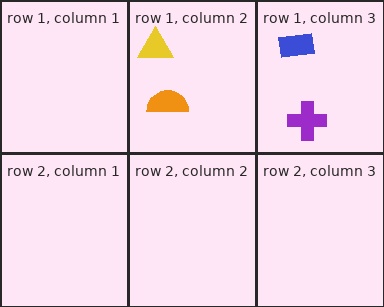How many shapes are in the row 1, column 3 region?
2.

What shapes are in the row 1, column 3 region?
The blue rectangle, the purple cross.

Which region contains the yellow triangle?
The row 1, column 2 region.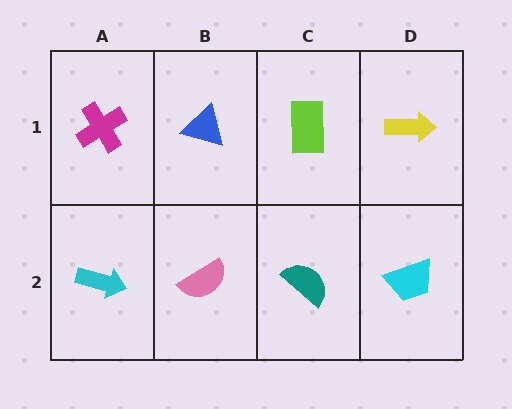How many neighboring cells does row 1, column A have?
2.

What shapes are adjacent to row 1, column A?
A cyan arrow (row 2, column A), a blue triangle (row 1, column B).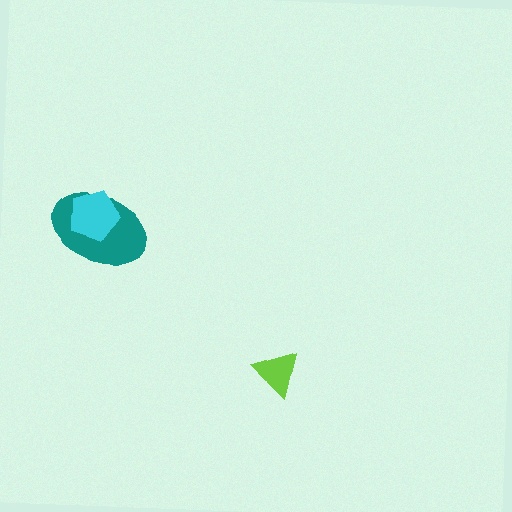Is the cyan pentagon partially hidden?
No, no other shape covers it.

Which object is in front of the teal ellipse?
The cyan pentagon is in front of the teal ellipse.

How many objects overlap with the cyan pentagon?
1 object overlaps with the cyan pentagon.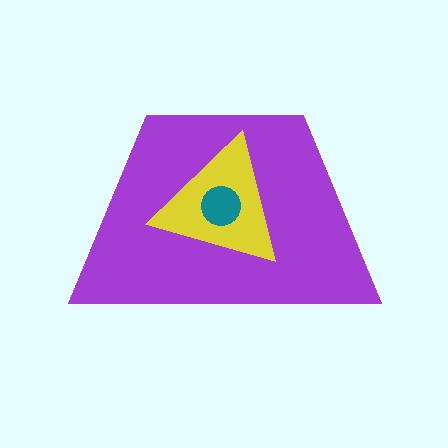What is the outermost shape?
The purple trapezoid.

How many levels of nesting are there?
3.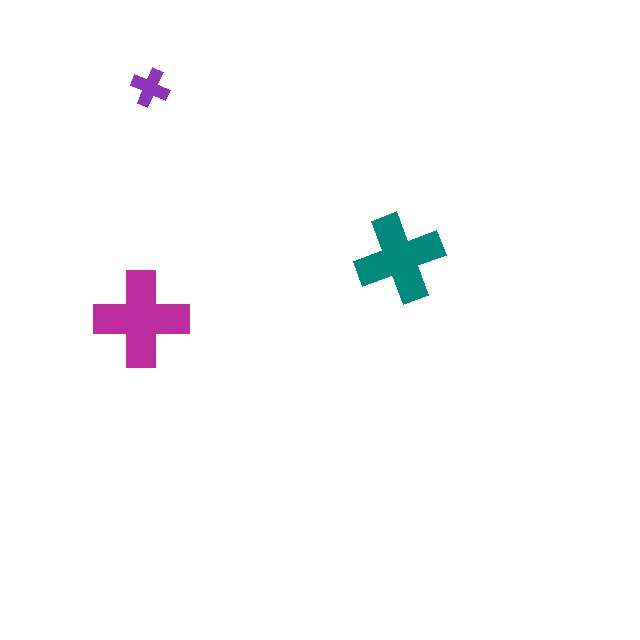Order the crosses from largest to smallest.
the magenta one, the teal one, the purple one.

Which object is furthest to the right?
The teal cross is rightmost.